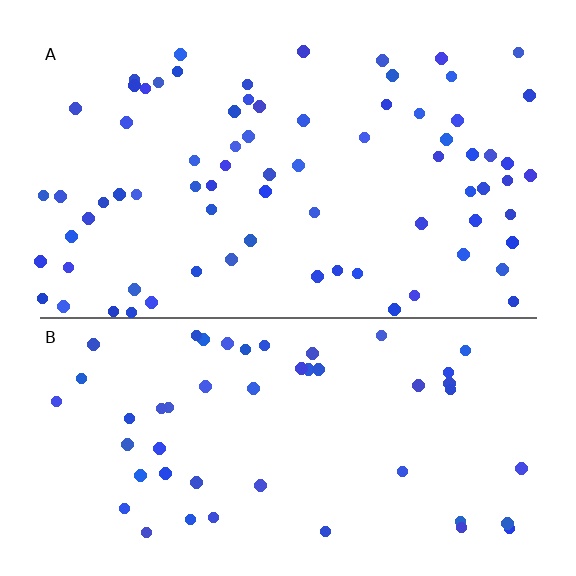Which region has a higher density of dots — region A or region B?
A (the top).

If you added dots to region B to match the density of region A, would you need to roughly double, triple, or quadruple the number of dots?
Approximately double.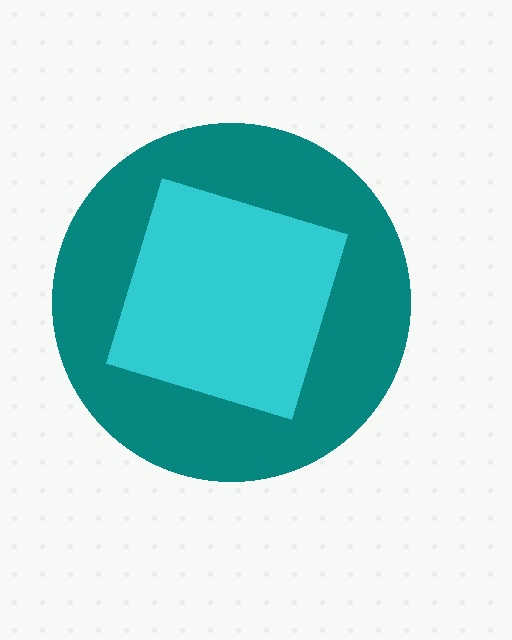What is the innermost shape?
The cyan square.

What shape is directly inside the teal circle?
The cyan square.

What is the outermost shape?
The teal circle.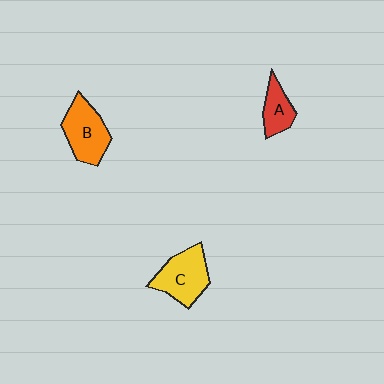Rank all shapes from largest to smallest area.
From largest to smallest: C (yellow), B (orange), A (red).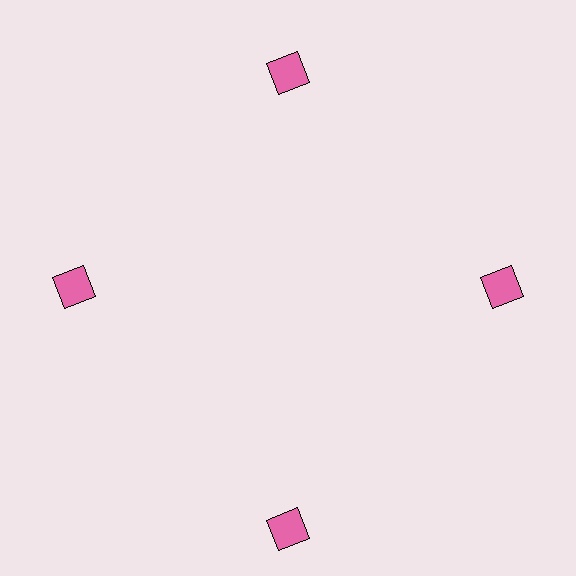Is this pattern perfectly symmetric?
No. The 4 pink squares are arranged in a ring, but one element near the 6 o'clock position is pushed outward from the center, breaking the 4-fold rotational symmetry.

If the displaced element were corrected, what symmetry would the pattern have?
It would have 4-fold rotational symmetry — the pattern would map onto itself every 90 degrees.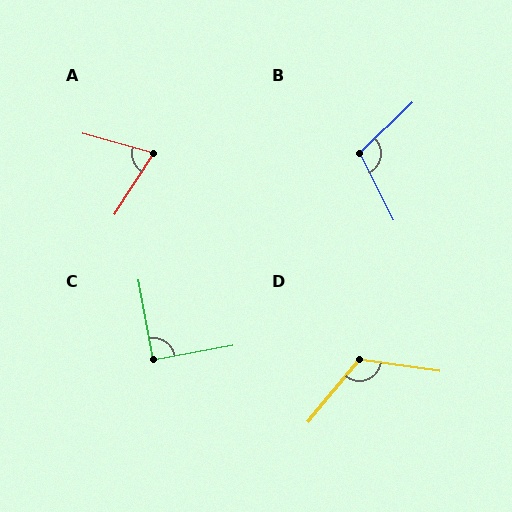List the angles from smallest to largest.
A (72°), C (90°), B (107°), D (121°).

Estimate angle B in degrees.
Approximately 107 degrees.